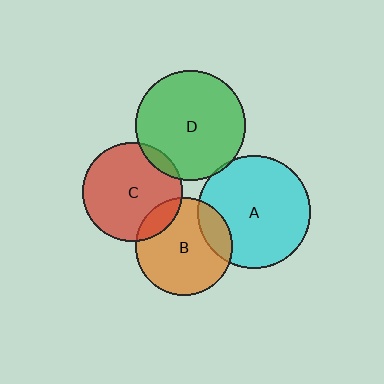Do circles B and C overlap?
Yes.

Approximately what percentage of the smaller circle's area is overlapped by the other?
Approximately 15%.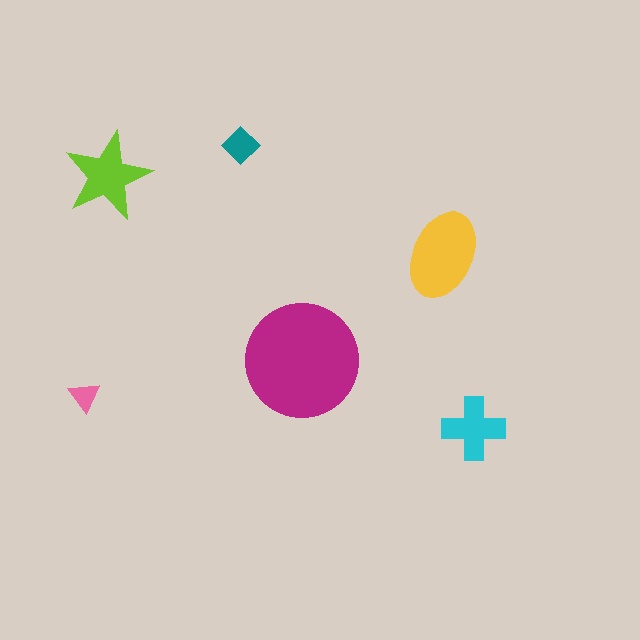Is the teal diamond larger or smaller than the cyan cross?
Smaller.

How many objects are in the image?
There are 6 objects in the image.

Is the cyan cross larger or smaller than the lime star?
Smaller.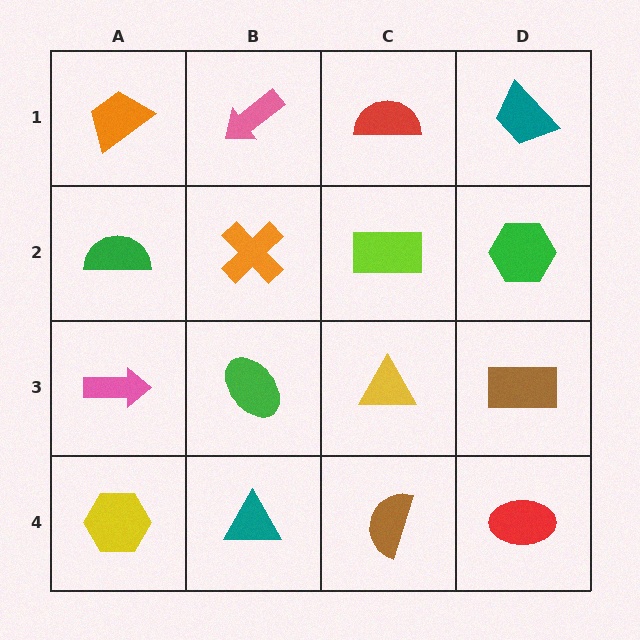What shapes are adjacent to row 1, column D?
A green hexagon (row 2, column D), a red semicircle (row 1, column C).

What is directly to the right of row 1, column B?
A red semicircle.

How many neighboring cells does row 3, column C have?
4.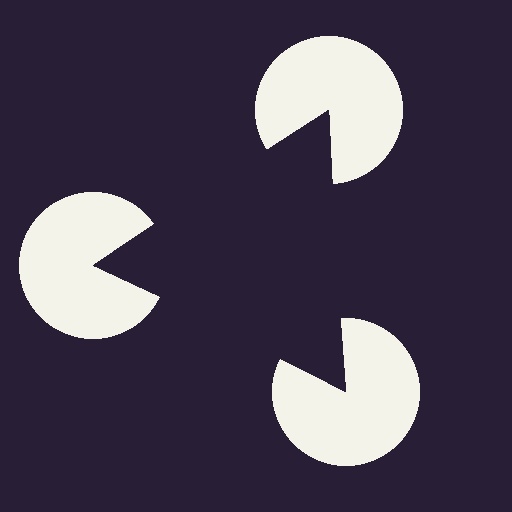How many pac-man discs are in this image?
There are 3 — one at each vertex of the illusory triangle.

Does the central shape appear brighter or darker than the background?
It typically appears slightly darker than the background, even though no actual brightness change is drawn.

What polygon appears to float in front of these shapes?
An illusory triangle — its edges are inferred from the aligned wedge cuts in the pac-man discs, not physically drawn.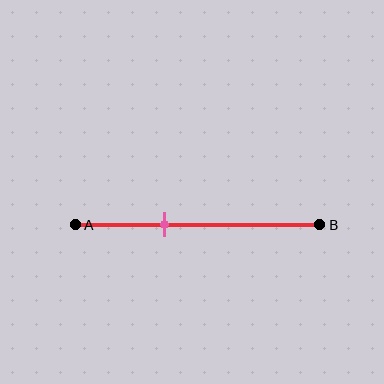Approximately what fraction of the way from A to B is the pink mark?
The pink mark is approximately 35% of the way from A to B.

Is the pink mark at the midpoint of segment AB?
No, the mark is at about 35% from A, not at the 50% midpoint.